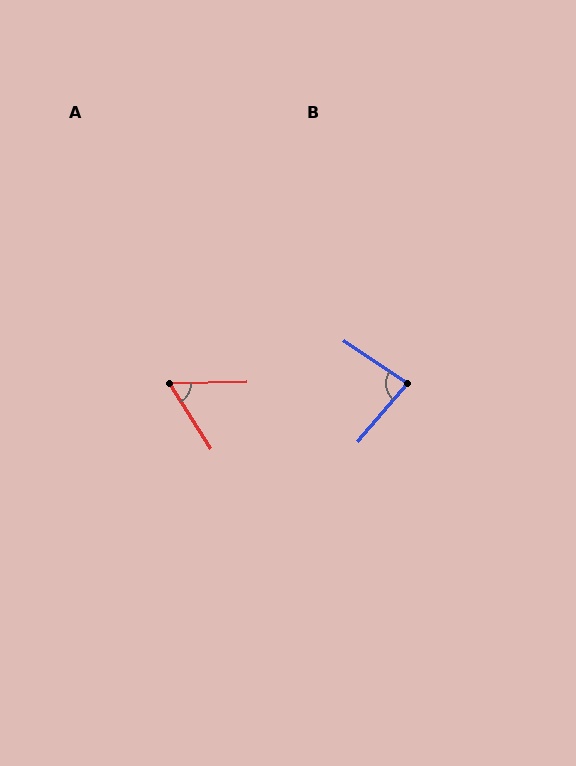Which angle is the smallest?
A, at approximately 58 degrees.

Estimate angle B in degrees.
Approximately 83 degrees.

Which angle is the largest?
B, at approximately 83 degrees.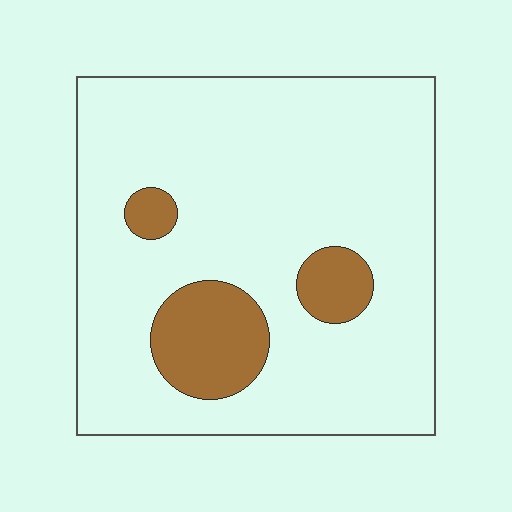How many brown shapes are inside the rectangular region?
3.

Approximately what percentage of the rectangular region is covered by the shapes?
Approximately 15%.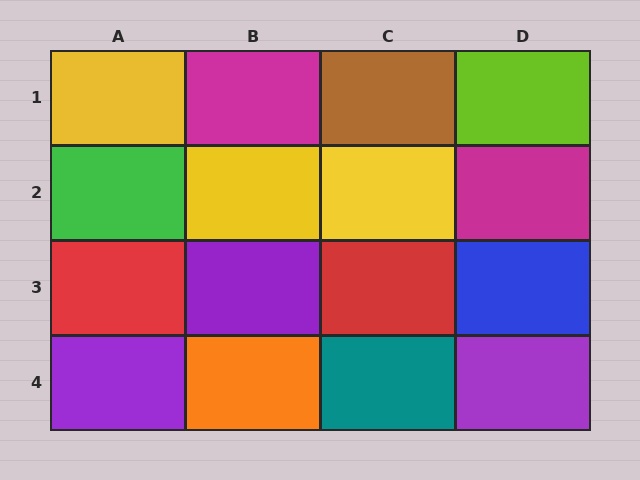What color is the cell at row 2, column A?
Green.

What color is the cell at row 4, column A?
Purple.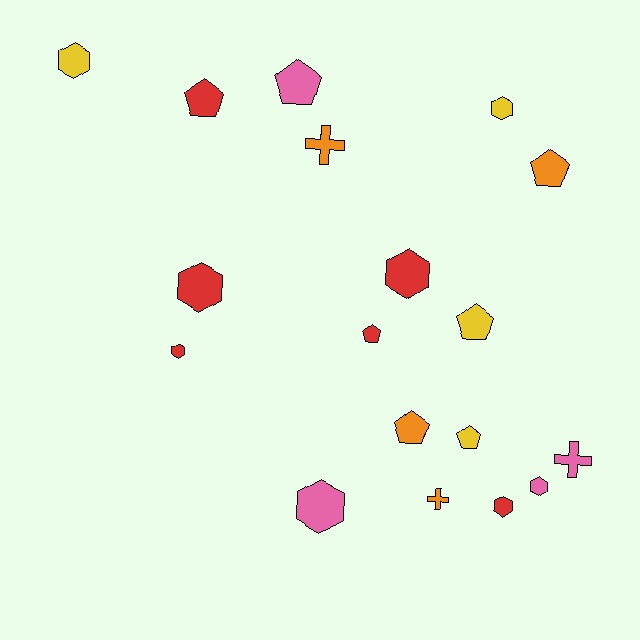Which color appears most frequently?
Red, with 6 objects.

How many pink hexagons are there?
There are 2 pink hexagons.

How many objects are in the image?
There are 18 objects.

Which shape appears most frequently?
Hexagon, with 8 objects.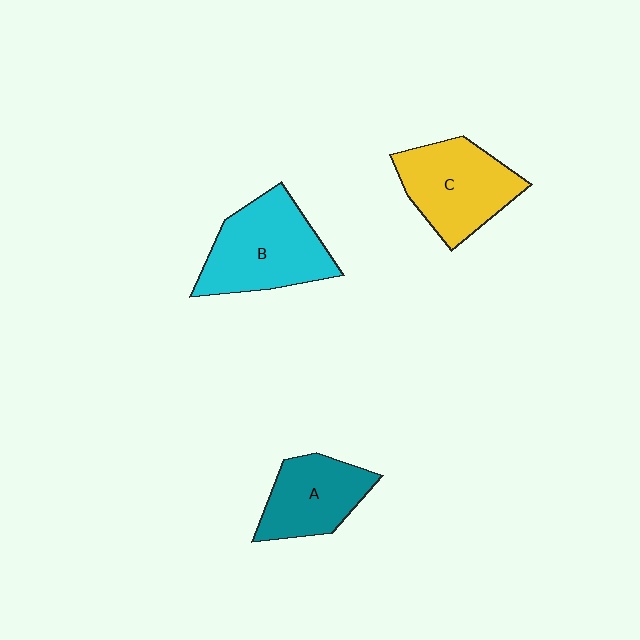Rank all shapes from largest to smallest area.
From largest to smallest: B (cyan), C (yellow), A (teal).